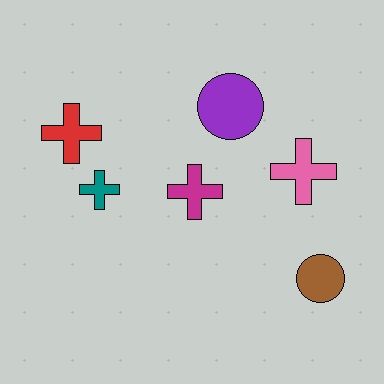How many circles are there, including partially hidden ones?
There are 2 circles.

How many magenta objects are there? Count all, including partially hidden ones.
There is 1 magenta object.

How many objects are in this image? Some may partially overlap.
There are 6 objects.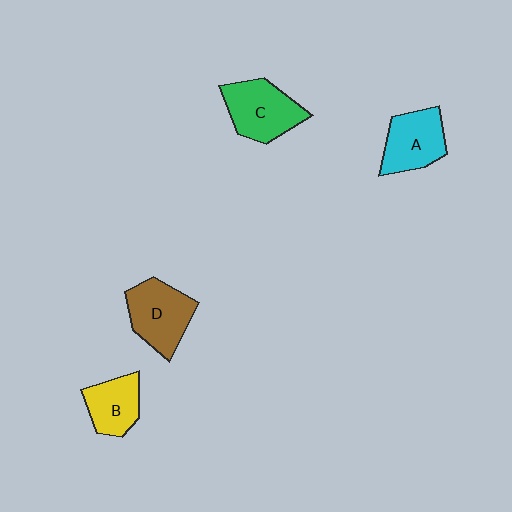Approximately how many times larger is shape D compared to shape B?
Approximately 1.3 times.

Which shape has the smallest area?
Shape B (yellow).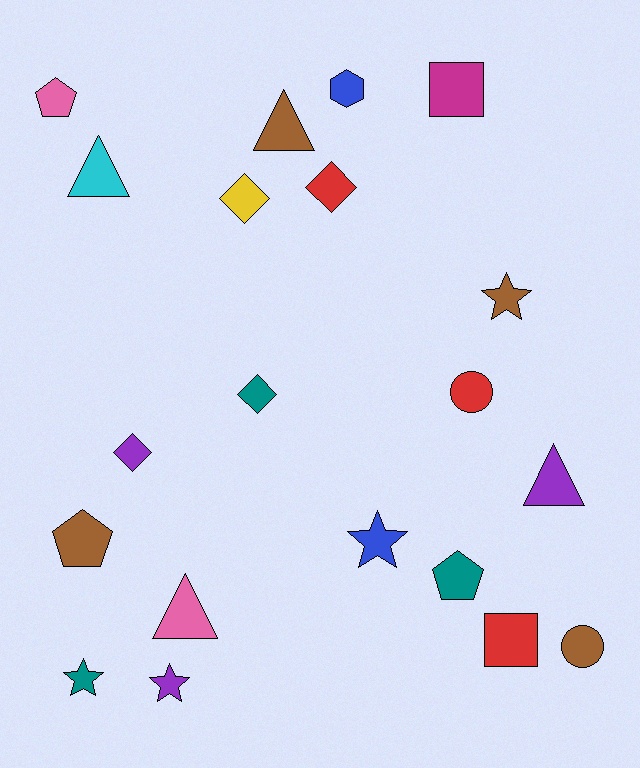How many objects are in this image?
There are 20 objects.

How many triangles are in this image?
There are 4 triangles.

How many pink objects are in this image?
There are 2 pink objects.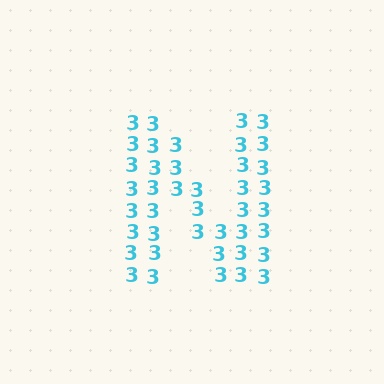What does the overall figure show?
The overall figure shows the letter N.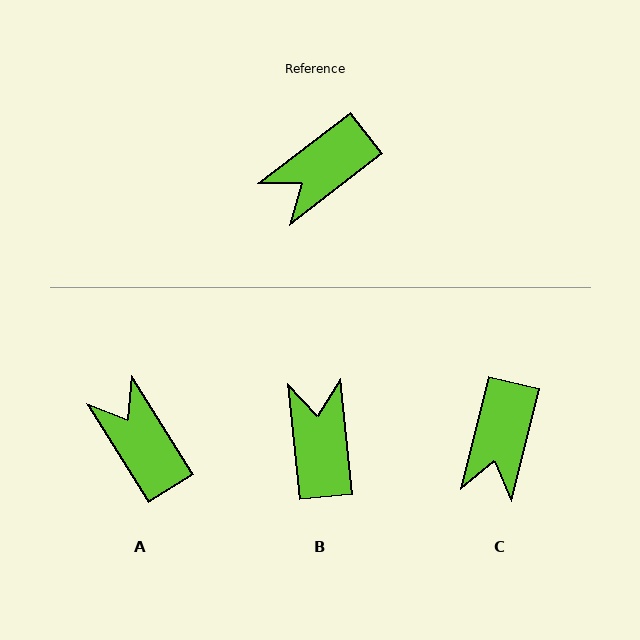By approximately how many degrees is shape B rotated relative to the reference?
Approximately 122 degrees clockwise.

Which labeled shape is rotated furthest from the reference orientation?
B, about 122 degrees away.